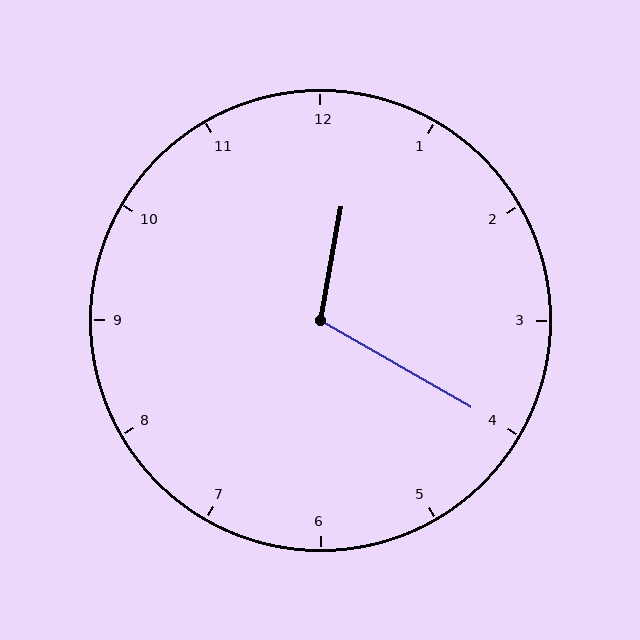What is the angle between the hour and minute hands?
Approximately 110 degrees.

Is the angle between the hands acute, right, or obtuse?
It is obtuse.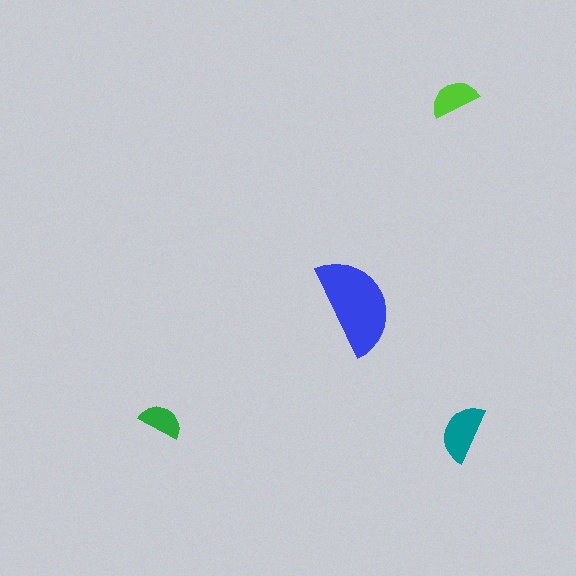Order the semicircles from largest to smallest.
the blue one, the teal one, the lime one, the green one.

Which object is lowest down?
The teal semicircle is bottommost.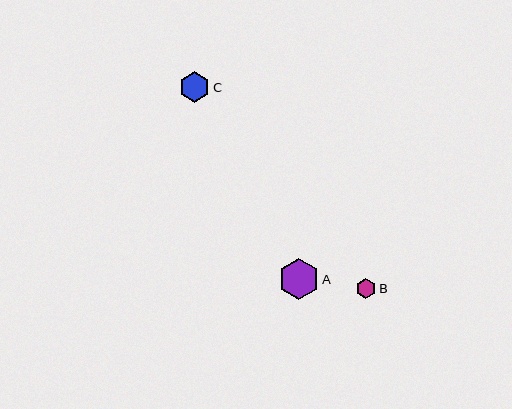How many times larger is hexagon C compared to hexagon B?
Hexagon C is approximately 1.5 times the size of hexagon B.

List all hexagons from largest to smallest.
From largest to smallest: A, C, B.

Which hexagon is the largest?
Hexagon A is the largest with a size of approximately 40 pixels.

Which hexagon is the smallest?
Hexagon B is the smallest with a size of approximately 20 pixels.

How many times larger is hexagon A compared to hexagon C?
Hexagon A is approximately 1.3 times the size of hexagon C.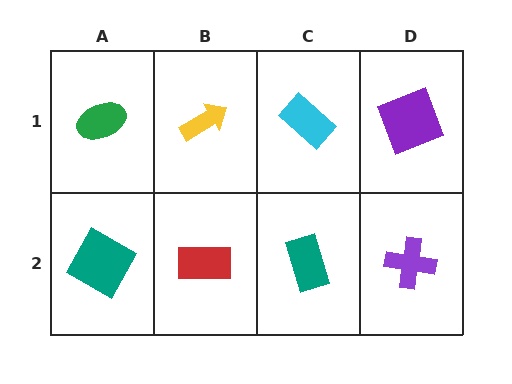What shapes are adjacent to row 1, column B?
A red rectangle (row 2, column B), a green ellipse (row 1, column A), a cyan rectangle (row 1, column C).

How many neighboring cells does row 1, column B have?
3.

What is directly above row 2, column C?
A cyan rectangle.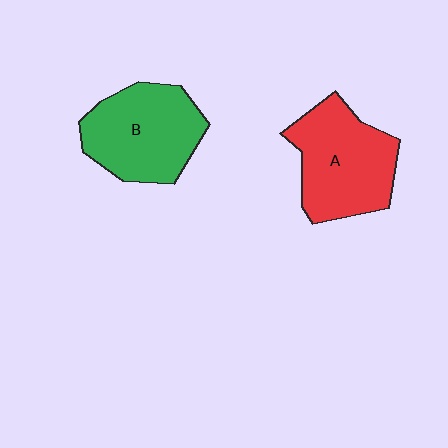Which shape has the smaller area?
Shape B (green).